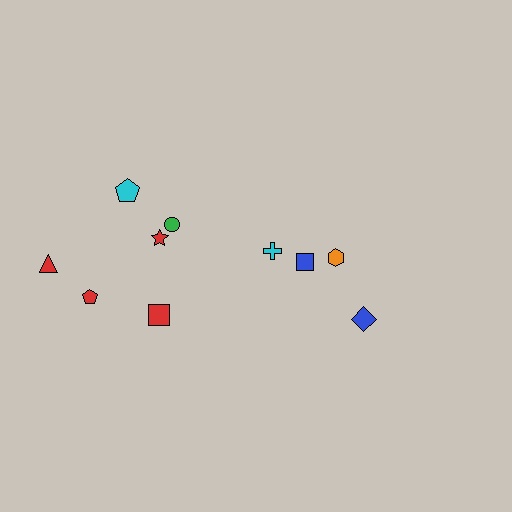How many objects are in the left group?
There are 6 objects.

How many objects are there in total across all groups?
There are 10 objects.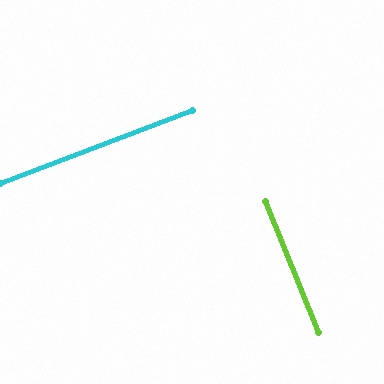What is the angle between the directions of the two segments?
Approximately 89 degrees.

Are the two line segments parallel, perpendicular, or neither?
Perpendicular — they meet at approximately 89°.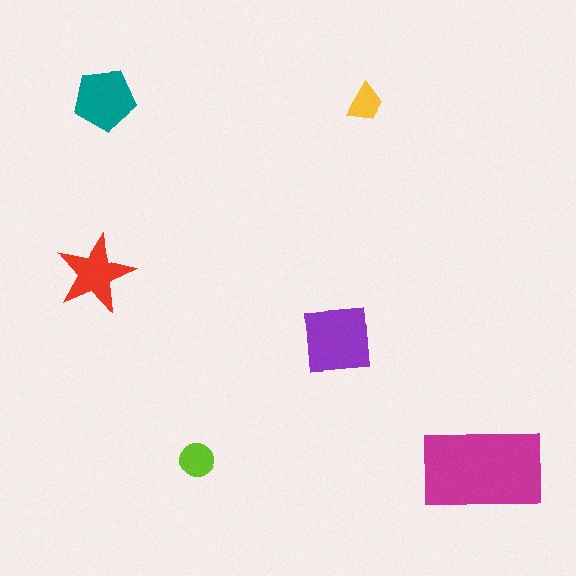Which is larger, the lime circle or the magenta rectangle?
The magenta rectangle.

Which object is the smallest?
The yellow trapezoid.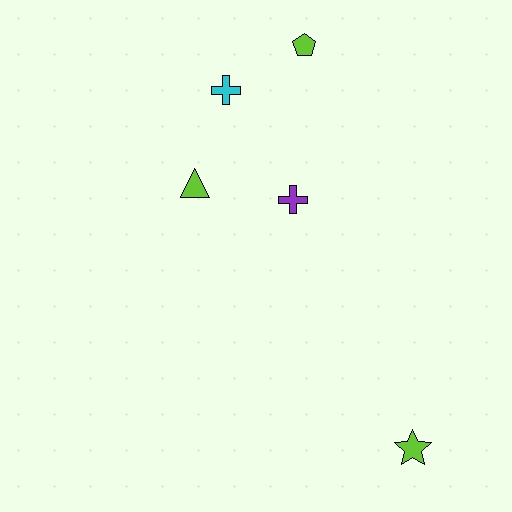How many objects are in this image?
There are 5 objects.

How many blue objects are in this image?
There are no blue objects.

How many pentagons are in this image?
There is 1 pentagon.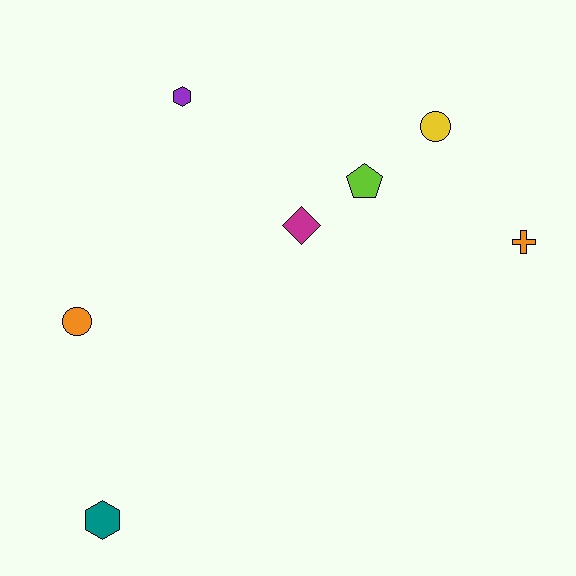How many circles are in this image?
There are 2 circles.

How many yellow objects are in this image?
There is 1 yellow object.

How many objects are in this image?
There are 7 objects.